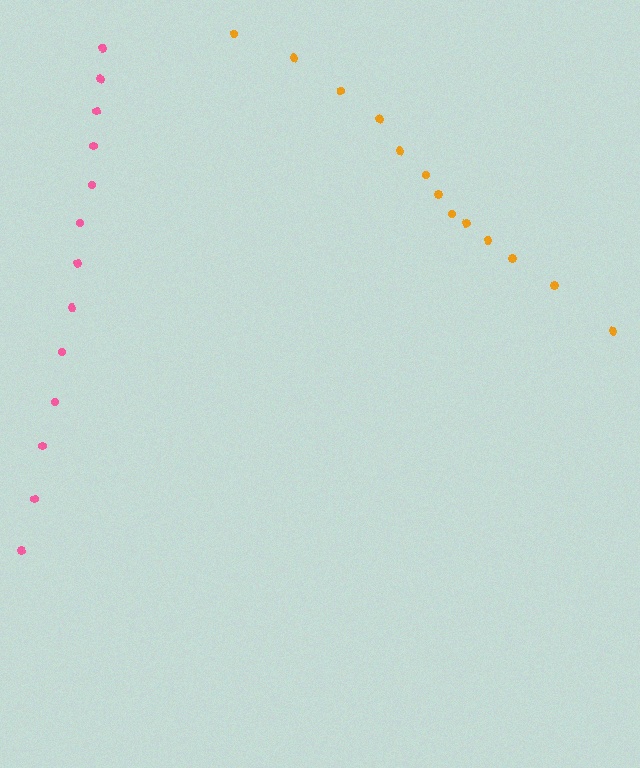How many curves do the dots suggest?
There are 2 distinct paths.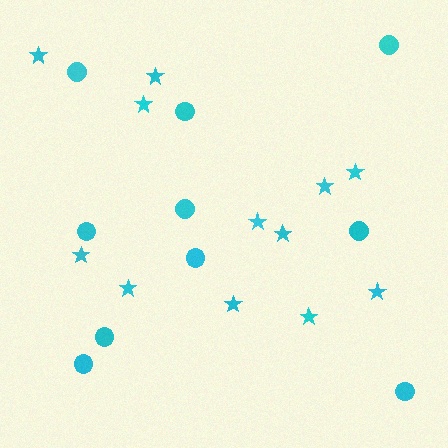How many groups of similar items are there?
There are 2 groups: one group of circles (10) and one group of stars (12).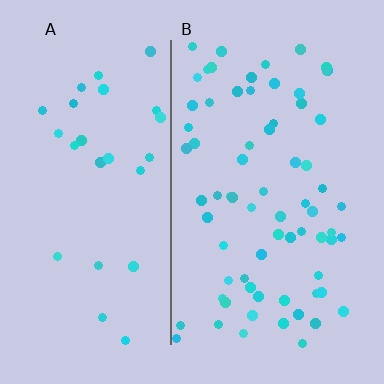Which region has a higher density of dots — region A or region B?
B (the right).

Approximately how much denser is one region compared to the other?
Approximately 2.6× — region B over region A.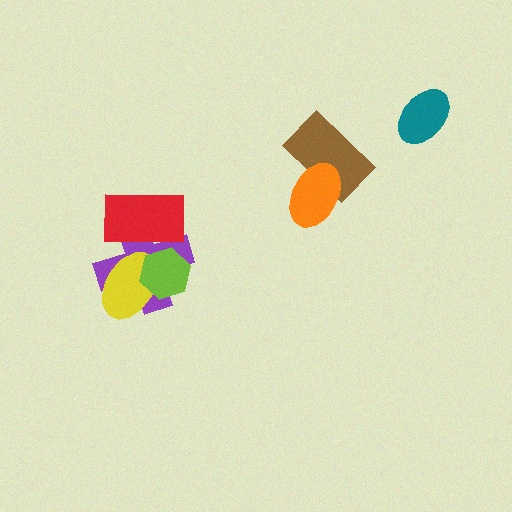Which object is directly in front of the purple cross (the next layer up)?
The yellow ellipse is directly in front of the purple cross.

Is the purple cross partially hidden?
Yes, it is partially covered by another shape.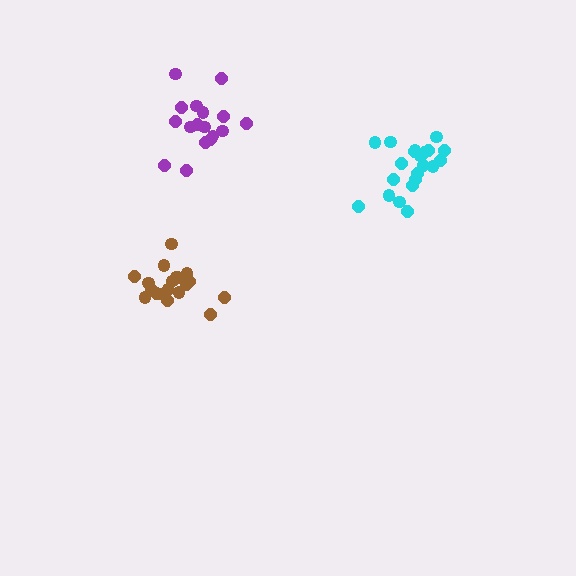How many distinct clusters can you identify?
There are 3 distinct clusters.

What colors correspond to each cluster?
The clusters are colored: purple, brown, cyan.